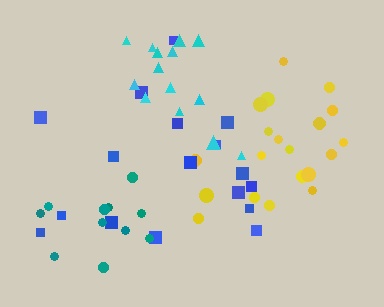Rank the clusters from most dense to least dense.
teal, cyan, yellow, blue.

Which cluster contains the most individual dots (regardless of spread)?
Yellow (20).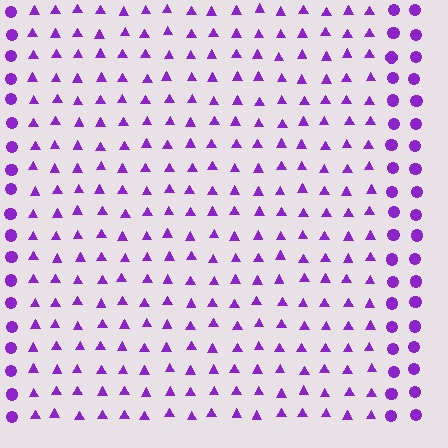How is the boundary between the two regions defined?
The boundary is defined by a change in element shape: triangles inside vs. circles outside. All elements share the same color and spacing.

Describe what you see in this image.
The image is filled with small purple elements arranged in a uniform grid. A rectangle-shaped region contains triangles, while the surrounding area contains circles. The boundary is defined purely by the change in element shape.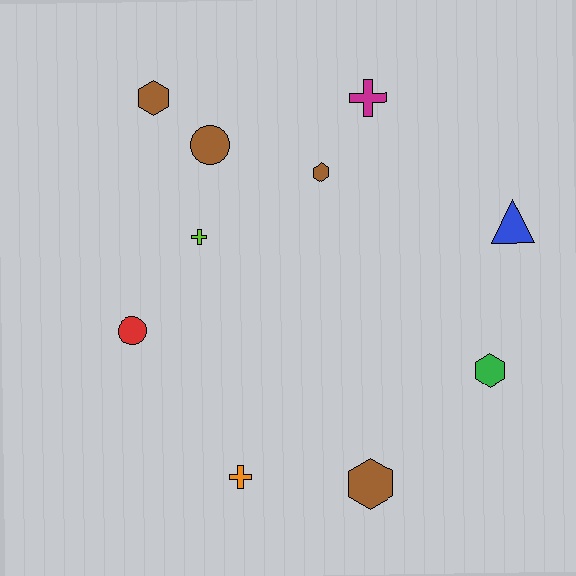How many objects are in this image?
There are 10 objects.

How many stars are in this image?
There are no stars.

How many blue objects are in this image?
There is 1 blue object.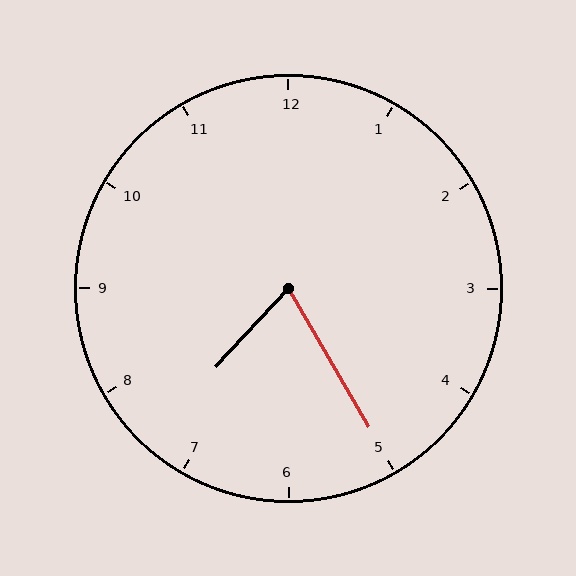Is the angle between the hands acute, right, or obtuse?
It is acute.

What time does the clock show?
7:25.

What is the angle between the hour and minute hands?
Approximately 72 degrees.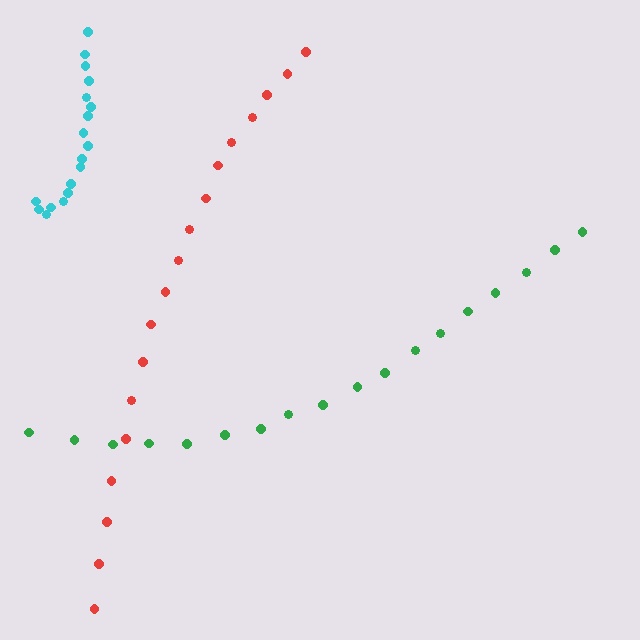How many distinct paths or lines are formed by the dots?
There are 3 distinct paths.